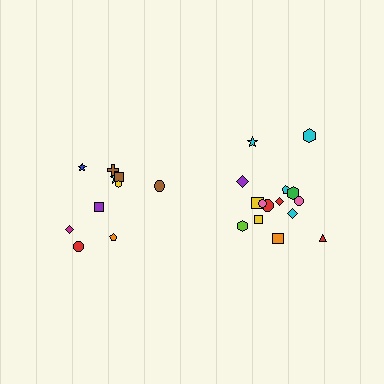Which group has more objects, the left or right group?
The right group.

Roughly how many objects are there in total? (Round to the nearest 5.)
Roughly 25 objects in total.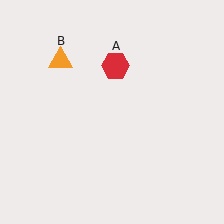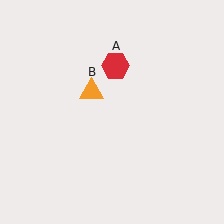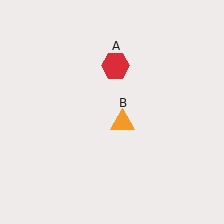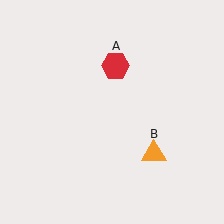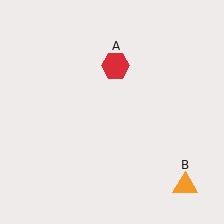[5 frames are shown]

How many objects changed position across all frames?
1 object changed position: orange triangle (object B).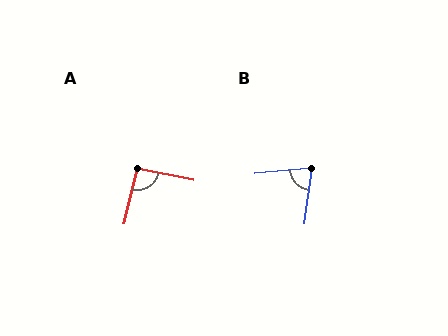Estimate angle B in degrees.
Approximately 77 degrees.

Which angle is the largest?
A, at approximately 92 degrees.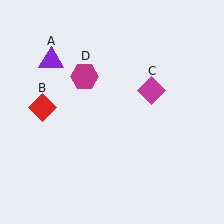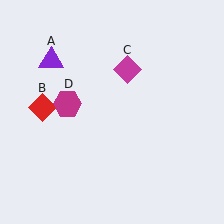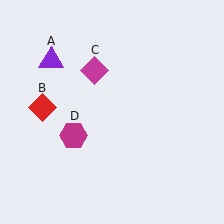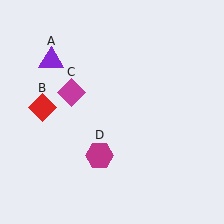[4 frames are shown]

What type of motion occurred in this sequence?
The magenta diamond (object C), magenta hexagon (object D) rotated counterclockwise around the center of the scene.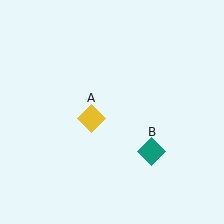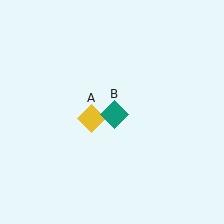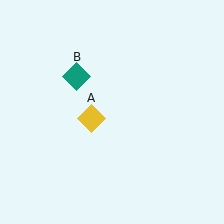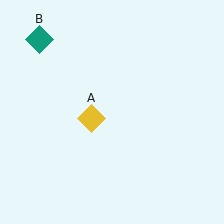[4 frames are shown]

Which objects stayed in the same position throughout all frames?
Yellow diamond (object A) remained stationary.